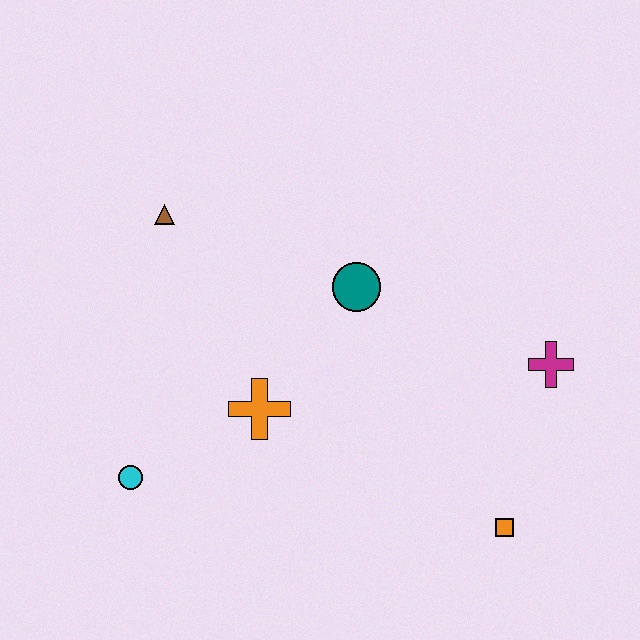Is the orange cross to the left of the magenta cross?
Yes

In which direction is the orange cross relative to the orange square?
The orange cross is to the left of the orange square.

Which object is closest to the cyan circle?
The orange cross is closest to the cyan circle.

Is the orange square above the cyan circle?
No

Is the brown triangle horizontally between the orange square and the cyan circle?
Yes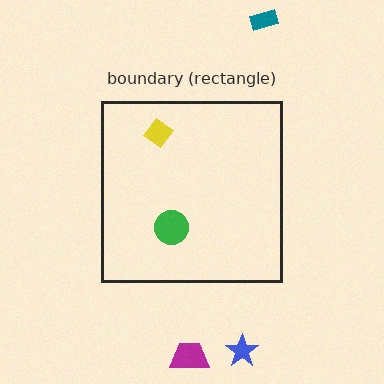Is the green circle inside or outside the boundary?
Inside.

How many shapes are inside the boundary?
2 inside, 3 outside.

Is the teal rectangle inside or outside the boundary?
Outside.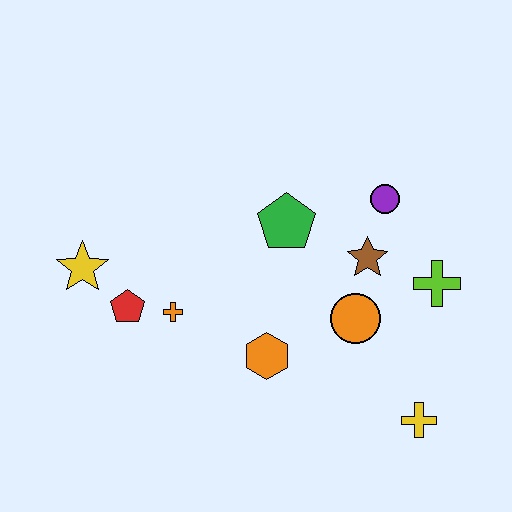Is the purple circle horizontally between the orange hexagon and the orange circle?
No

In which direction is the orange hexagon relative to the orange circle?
The orange hexagon is to the left of the orange circle.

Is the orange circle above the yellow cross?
Yes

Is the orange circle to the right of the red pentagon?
Yes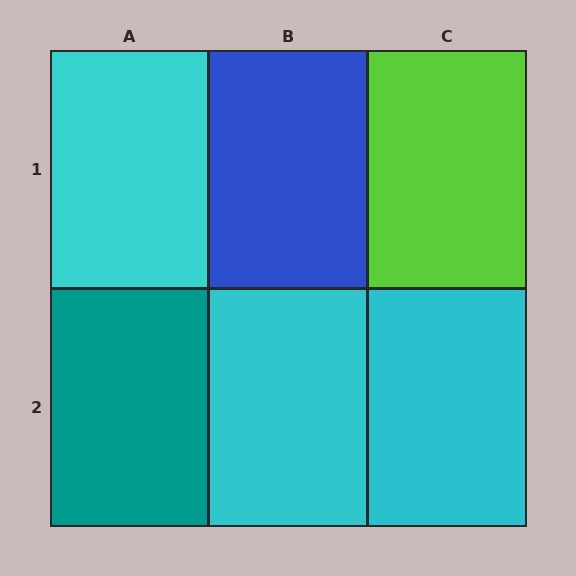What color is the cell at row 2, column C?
Cyan.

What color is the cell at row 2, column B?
Cyan.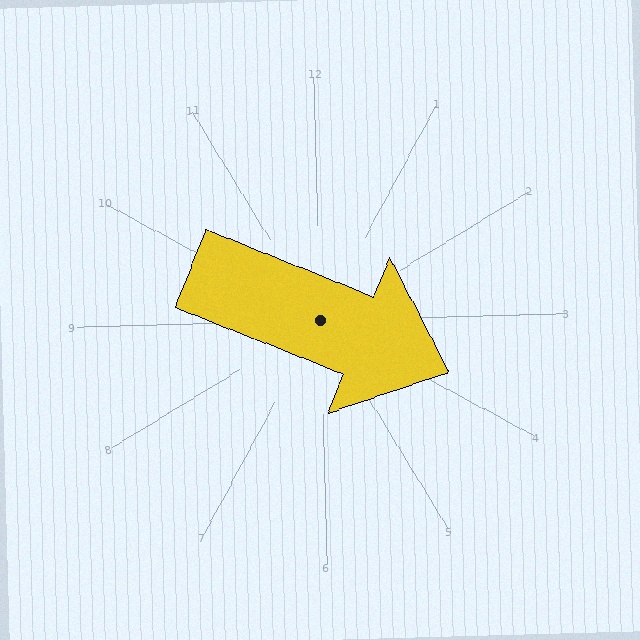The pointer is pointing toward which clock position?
Roughly 4 o'clock.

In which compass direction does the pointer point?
Southeast.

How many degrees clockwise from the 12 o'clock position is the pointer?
Approximately 113 degrees.